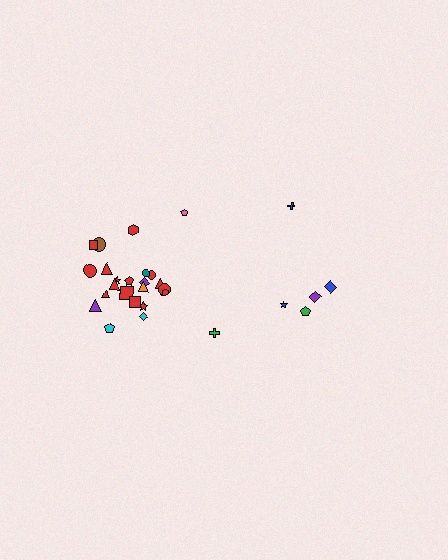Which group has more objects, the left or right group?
The left group.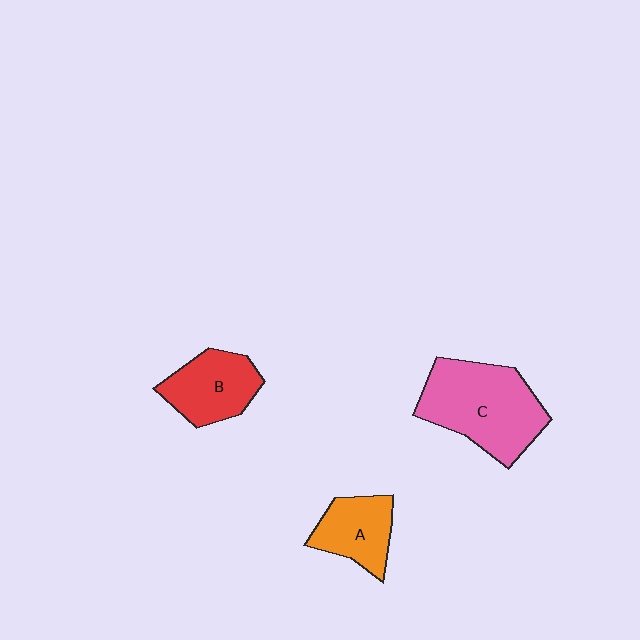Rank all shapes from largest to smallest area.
From largest to smallest: C (pink), B (red), A (orange).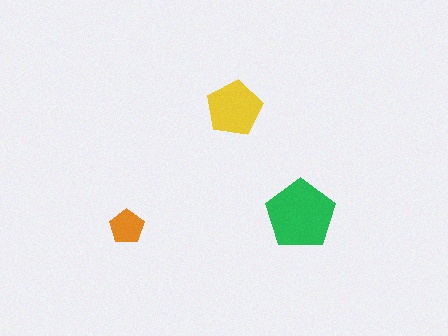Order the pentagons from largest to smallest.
the green one, the yellow one, the orange one.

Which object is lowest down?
The orange pentagon is bottommost.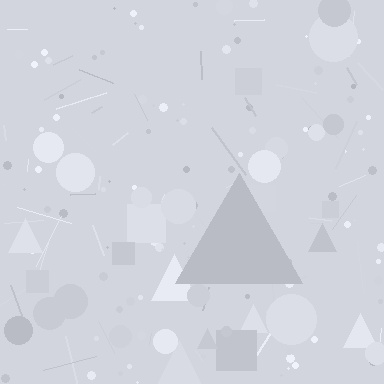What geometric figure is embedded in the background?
A triangle is embedded in the background.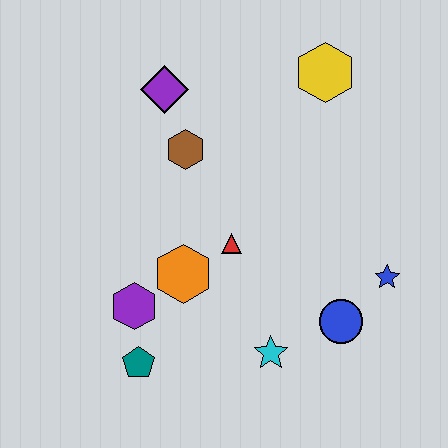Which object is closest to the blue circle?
The blue star is closest to the blue circle.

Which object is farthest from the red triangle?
The yellow hexagon is farthest from the red triangle.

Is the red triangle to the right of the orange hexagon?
Yes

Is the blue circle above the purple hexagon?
No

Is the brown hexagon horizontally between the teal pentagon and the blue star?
Yes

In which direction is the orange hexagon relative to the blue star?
The orange hexagon is to the left of the blue star.